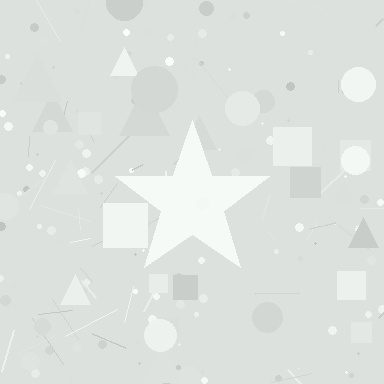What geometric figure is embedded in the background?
A star is embedded in the background.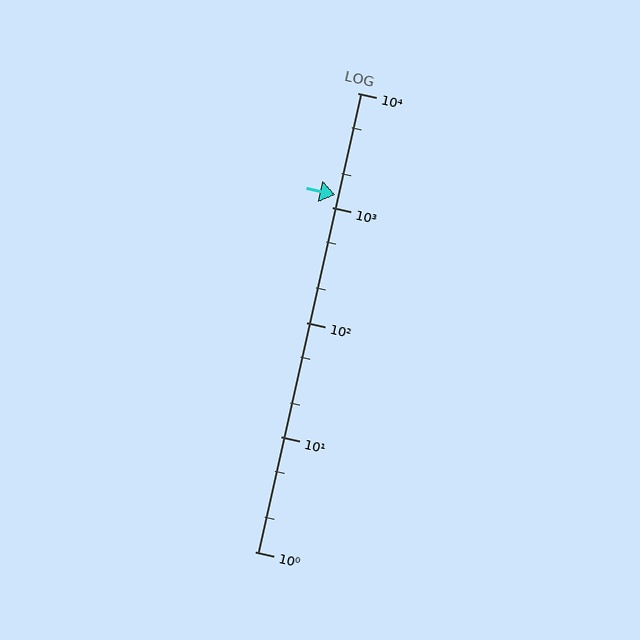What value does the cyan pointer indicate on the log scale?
The pointer indicates approximately 1300.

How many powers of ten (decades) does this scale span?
The scale spans 4 decades, from 1 to 10000.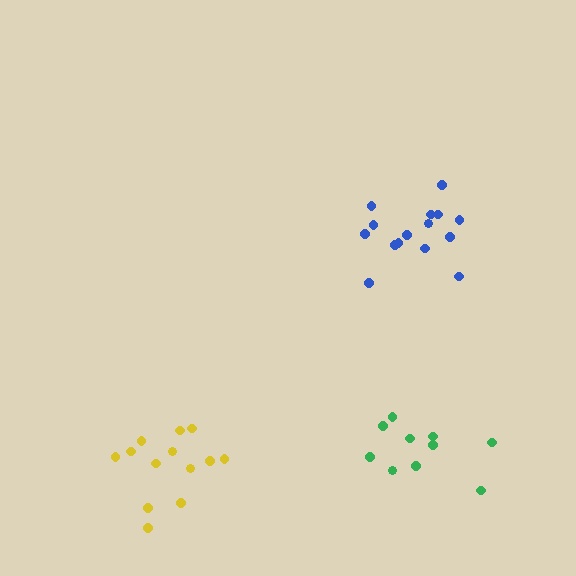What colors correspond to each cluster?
The clusters are colored: blue, yellow, green.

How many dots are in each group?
Group 1: 15 dots, Group 2: 13 dots, Group 3: 10 dots (38 total).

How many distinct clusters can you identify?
There are 3 distinct clusters.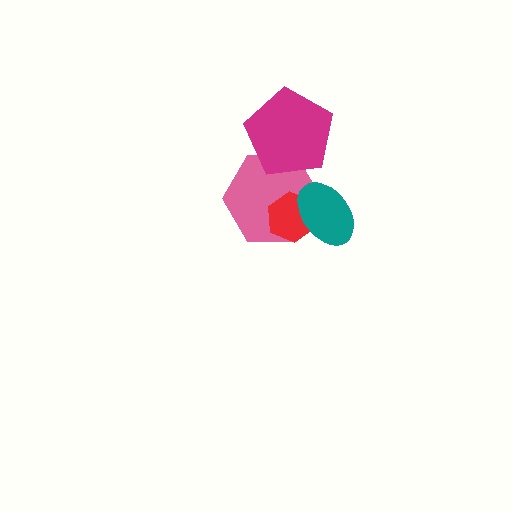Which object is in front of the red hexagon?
The teal ellipse is in front of the red hexagon.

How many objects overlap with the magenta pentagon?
1 object overlaps with the magenta pentagon.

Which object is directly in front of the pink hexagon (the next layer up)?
The red hexagon is directly in front of the pink hexagon.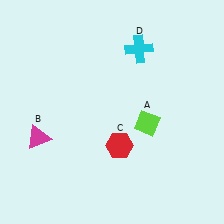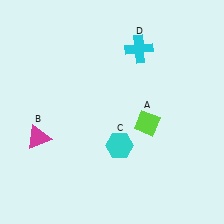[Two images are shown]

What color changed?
The hexagon (C) changed from red in Image 1 to cyan in Image 2.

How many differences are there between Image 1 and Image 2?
There is 1 difference between the two images.